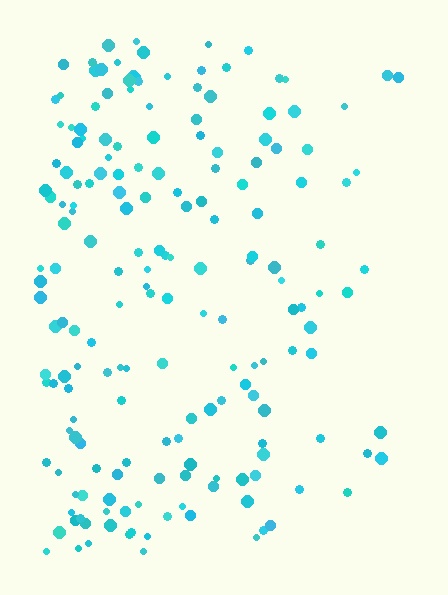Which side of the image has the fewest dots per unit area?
The right.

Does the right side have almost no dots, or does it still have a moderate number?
Still a moderate number, just noticeably fewer than the left.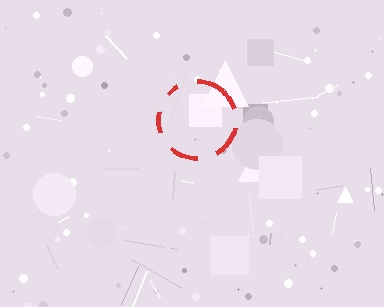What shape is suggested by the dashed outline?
The dashed outline suggests a circle.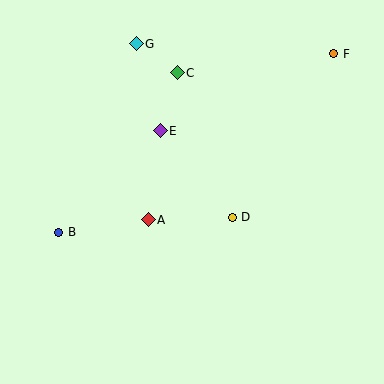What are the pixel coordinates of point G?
Point G is at (136, 44).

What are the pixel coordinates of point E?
Point E is at (160, 131).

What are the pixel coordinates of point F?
Point F is at (334, 54).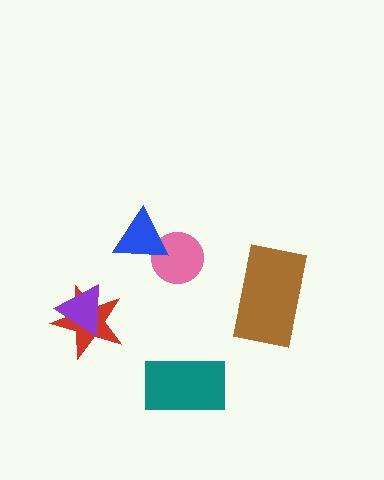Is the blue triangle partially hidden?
No, no other shape covers it.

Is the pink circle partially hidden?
Yes, it is partially covered by another shape.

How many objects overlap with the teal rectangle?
0 objects overlap with the teal rectangle.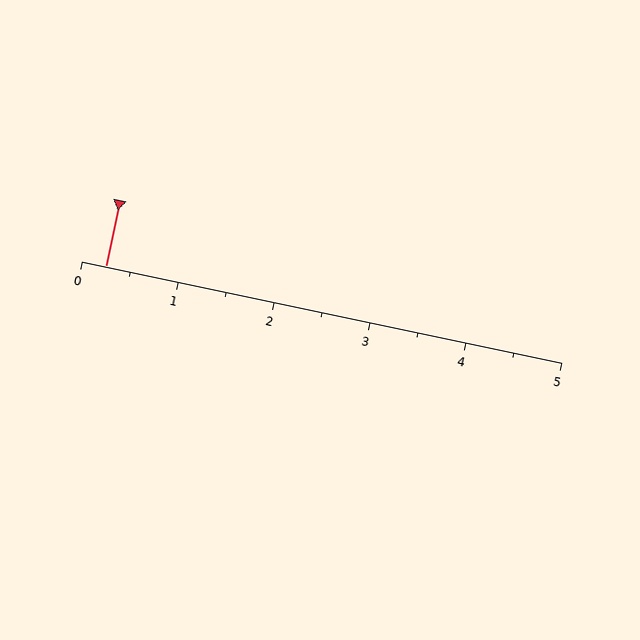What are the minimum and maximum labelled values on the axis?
The axis runs from 0 to 5.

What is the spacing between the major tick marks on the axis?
The major ticks are spaced 1 apart.